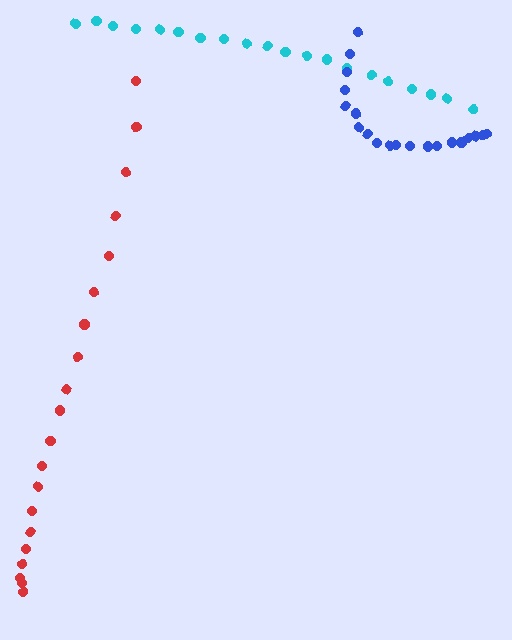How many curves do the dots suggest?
There are 3 distinct paths.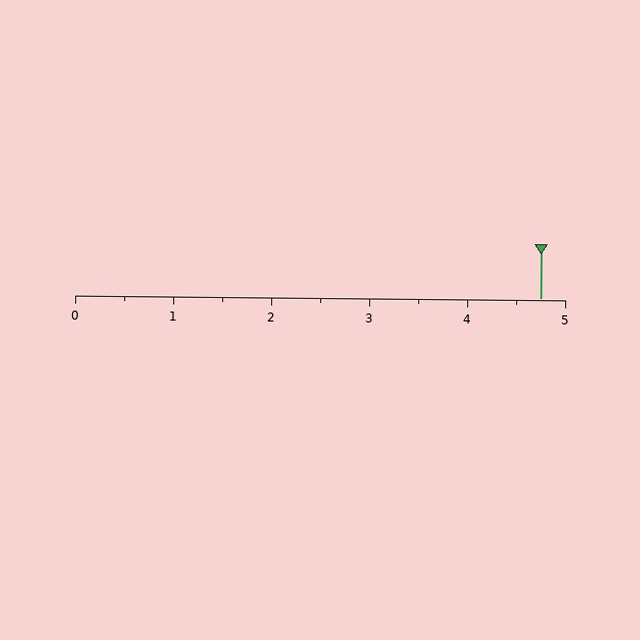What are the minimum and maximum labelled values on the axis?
The axis runs from 0 to 5.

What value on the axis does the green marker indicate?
The marker indicates approximately 4.8.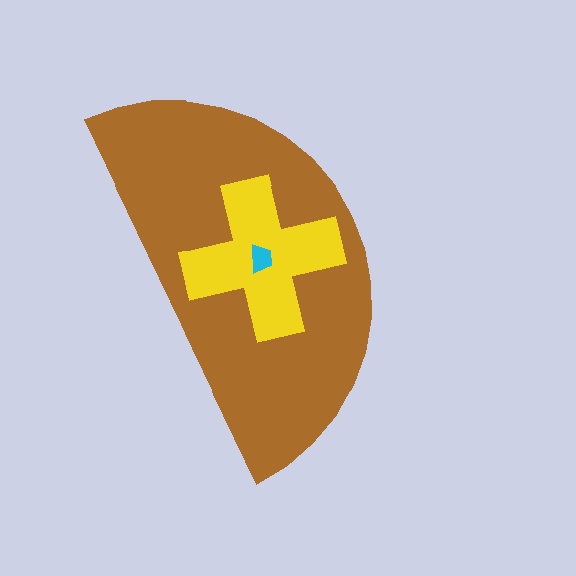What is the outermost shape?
The brown semicircle.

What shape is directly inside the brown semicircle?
The yellow cross.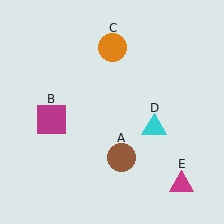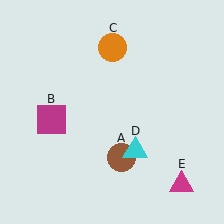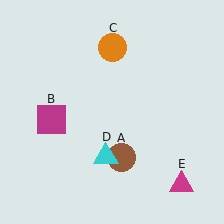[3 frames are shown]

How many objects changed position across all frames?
1 object changed position: cyan triangle (object D).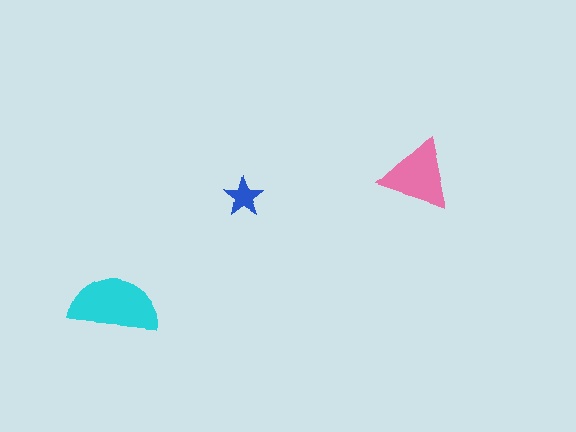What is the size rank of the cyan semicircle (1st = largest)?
1st.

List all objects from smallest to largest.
The blue star, the pink triangle, the cyan semicircle.